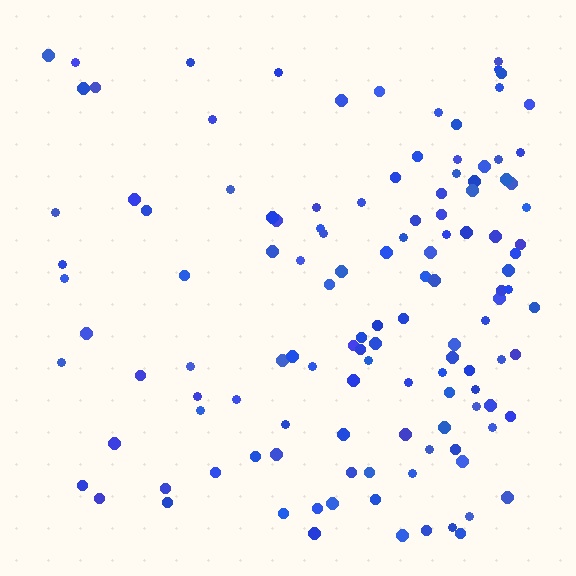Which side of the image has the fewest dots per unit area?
The left.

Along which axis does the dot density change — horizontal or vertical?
Horizontal.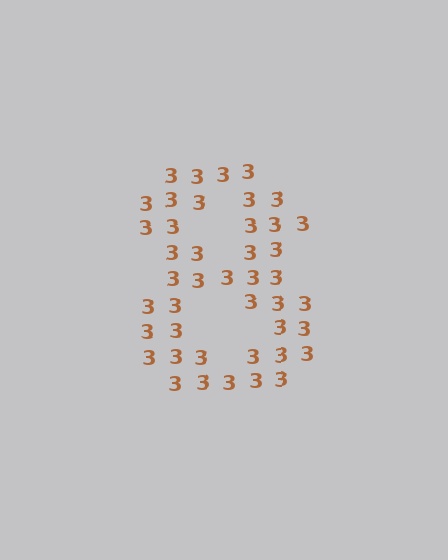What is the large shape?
The large shape is the digit 8.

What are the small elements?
The small elements are digit 3's.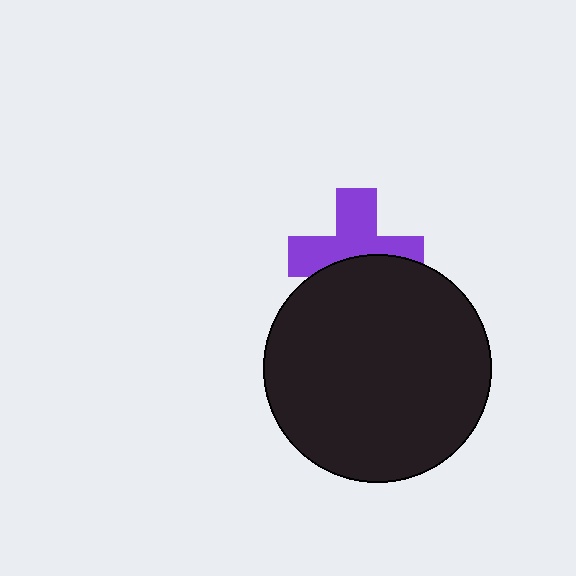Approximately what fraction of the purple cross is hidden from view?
Roughly 41% of the purple cross is hidden behind the black circle.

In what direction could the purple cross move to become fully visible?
The purple cross could move up. That would shift it out from behind the black circle entirely.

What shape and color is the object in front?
The object in front is a black circle.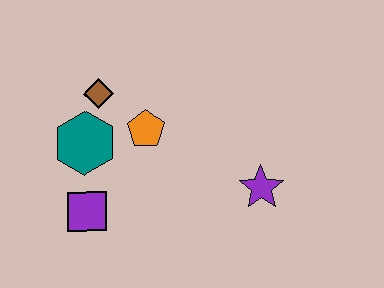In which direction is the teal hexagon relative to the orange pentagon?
The teal hexagon is to the left of the orange pentagon.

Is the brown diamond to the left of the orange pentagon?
Yes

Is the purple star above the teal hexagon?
No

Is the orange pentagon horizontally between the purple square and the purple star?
Yes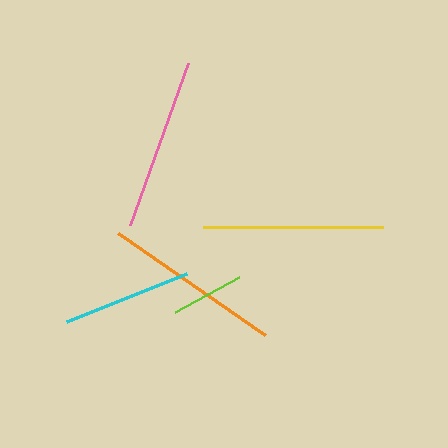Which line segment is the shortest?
The lime line is the shortest at approximately 73 pixels.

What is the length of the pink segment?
The pink segment is approximately 172 pixels long.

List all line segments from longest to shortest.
From longest to shortest: yellow, orange, pink, cyan, lime.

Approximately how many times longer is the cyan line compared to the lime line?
The cyan line is approximately 1.8 times the length of the lime line.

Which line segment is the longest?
The yellow line is the longest at approximately 181 pixels.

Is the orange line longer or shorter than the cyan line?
The orange line is longer than the cyan line.